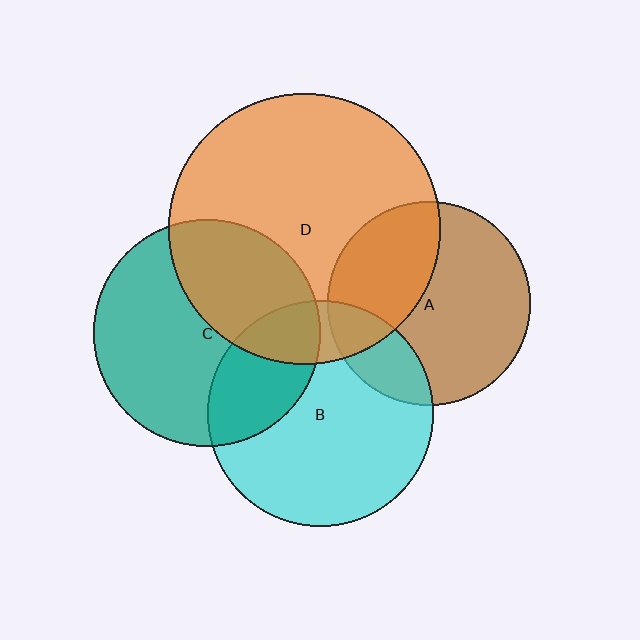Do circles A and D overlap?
Yes.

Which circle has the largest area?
Circle D (orange).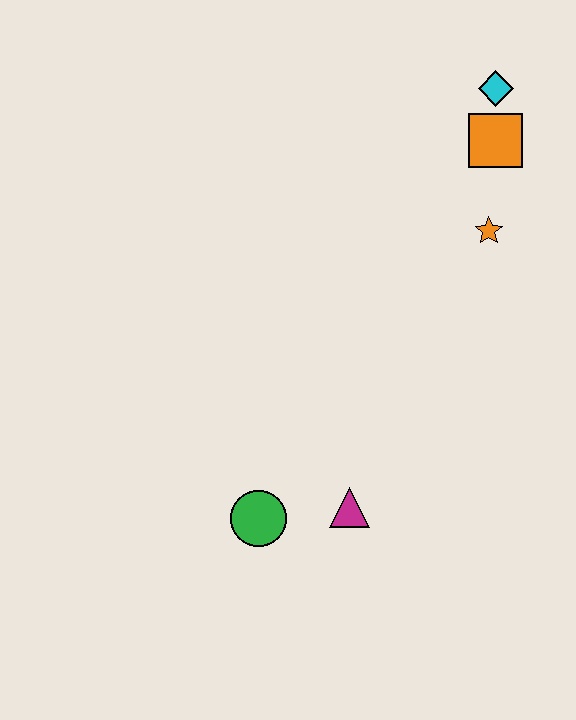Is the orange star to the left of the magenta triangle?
No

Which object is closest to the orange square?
The cyan diamond is closest to the orange square.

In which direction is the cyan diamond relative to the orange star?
The cyan diamond is above the orange star.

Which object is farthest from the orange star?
The green circle is farthest from the orange star.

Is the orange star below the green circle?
No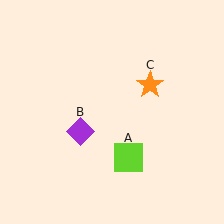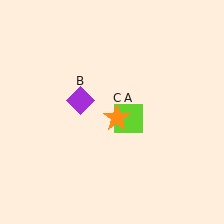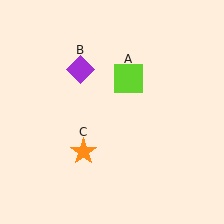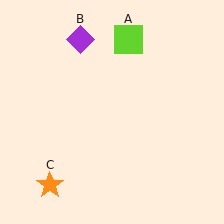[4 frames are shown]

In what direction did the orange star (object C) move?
The orange star (object C) moved down and to the left.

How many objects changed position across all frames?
3 objects changed position: lime square (object A), purple diamond (object B), orange star (object C).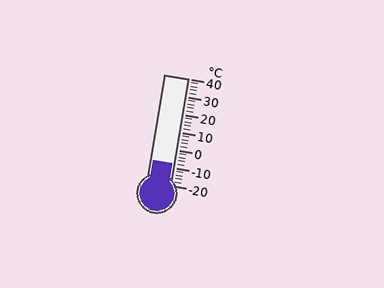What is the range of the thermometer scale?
The thermometer scale ranges from -20°C to 40°C.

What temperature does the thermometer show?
The thermometer shows approximately -8°C.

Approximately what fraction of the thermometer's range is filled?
The thermometer is filled to approximately 20% of its range.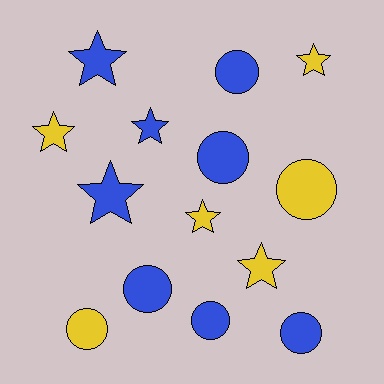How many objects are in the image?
There are 14 objects.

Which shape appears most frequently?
Circle, with 7 objects.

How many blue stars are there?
There are 3 blue stars.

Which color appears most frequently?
Blue, with 8 objects.